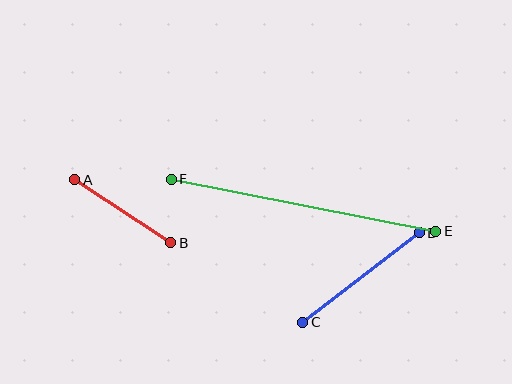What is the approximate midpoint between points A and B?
The midpoint is at approximately (123, 211) pixels.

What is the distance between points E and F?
The distance is approximately 270 pixels.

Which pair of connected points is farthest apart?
Points E and F are farthest apart.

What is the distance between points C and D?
The distance is approximately 147 pixels.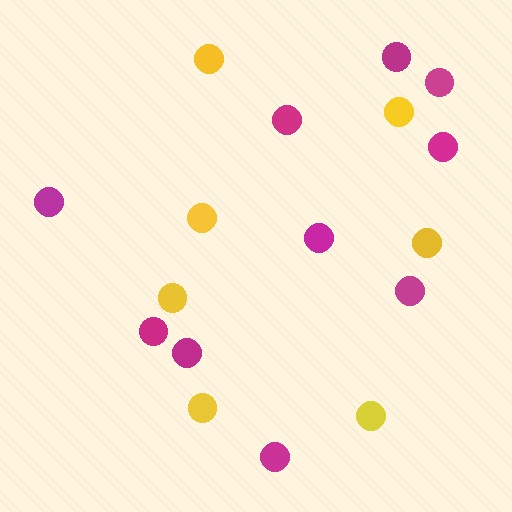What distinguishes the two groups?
There are 2 groups: one group of magenta circles (10) and one group of yellow circles (7).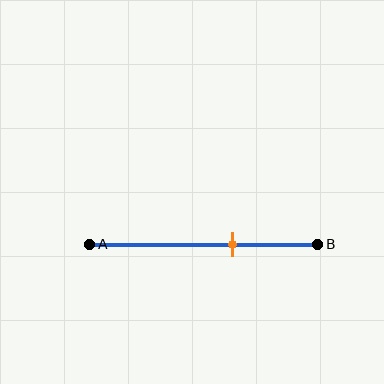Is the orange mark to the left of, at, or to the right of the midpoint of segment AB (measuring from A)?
The orange mark is to the right of the midpoint of segment AB.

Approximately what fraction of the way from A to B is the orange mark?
The orange mark is approximately 65% of the way from A to B.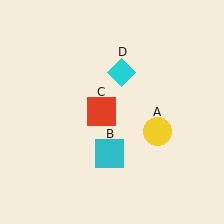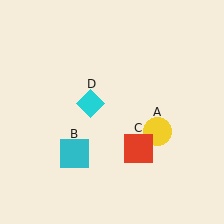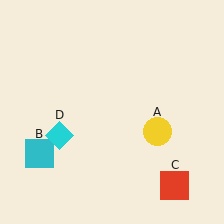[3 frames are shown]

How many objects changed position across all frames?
3 objects changed position: cyan square (object B), red square (object C), cyan diamond (object D).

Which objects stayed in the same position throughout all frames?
Yellow circle (object A) remained stationary.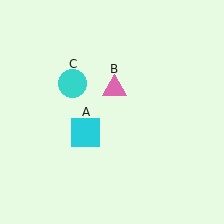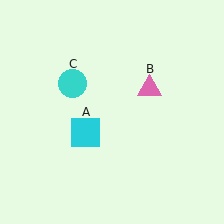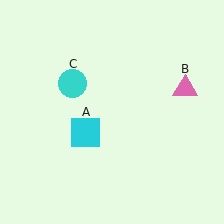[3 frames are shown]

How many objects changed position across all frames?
1 object changed position: pink triangle (object B).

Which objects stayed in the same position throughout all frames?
Cyan square (object A) and cyan circle (object C) remained stationary.